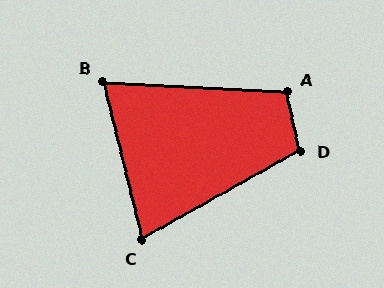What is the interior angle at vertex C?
Approximately 75 degrees (acute).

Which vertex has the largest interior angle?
D, at approximately 107 degrees.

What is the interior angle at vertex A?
Approximately 105 degrees (obtuse).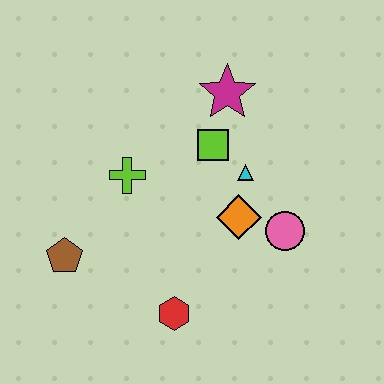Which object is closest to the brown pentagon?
The lime cross is closest to the brown pentagon.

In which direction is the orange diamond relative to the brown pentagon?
The orange diamond is to the right of the brown pentagon.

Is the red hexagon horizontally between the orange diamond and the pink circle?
No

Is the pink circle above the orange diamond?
No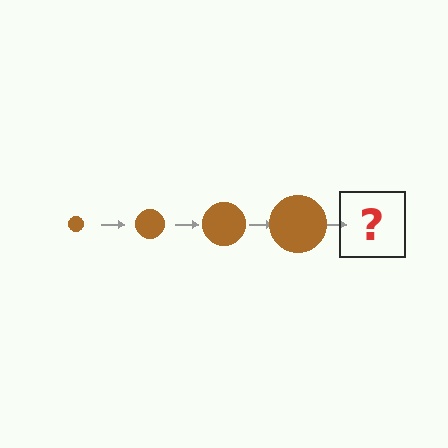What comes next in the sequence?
The next element should be a brown circle, larger than the previous one.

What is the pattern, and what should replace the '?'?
The pattern is that the circle gets progressively larger each step. The '?' should be a brown circle, larger than the previous one.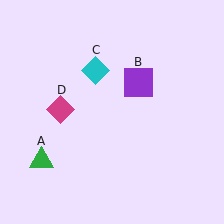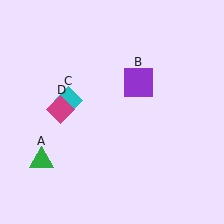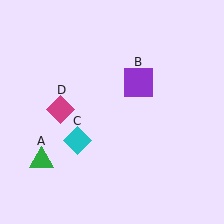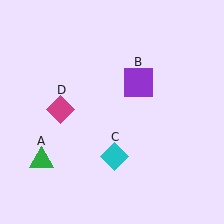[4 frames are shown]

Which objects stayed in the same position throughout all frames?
Green triangle (object A) and purple square (object B) and magenta diamond (object D) remained stationary.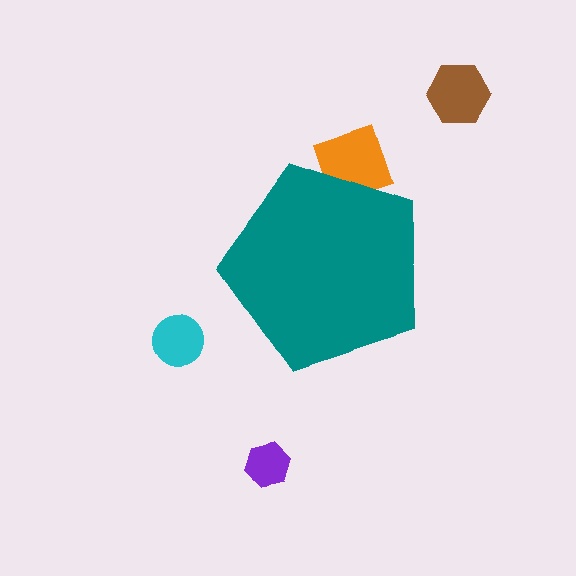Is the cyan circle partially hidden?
No, the cyan circle is fully visible.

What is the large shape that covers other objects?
A teal pentagon.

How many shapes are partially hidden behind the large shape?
1 shape is partially hidden.